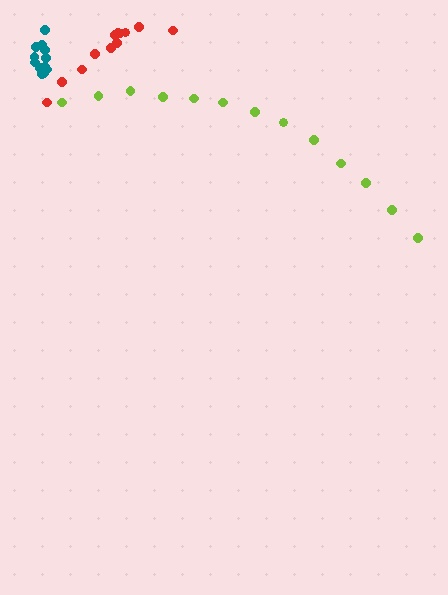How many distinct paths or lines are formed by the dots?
There are 3 distinct paths.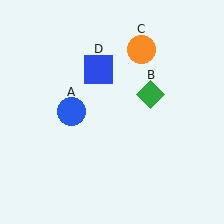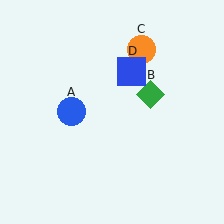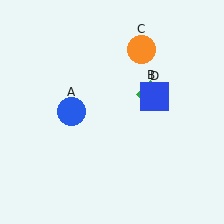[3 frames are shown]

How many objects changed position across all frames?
1 object changed position: blue square (object D).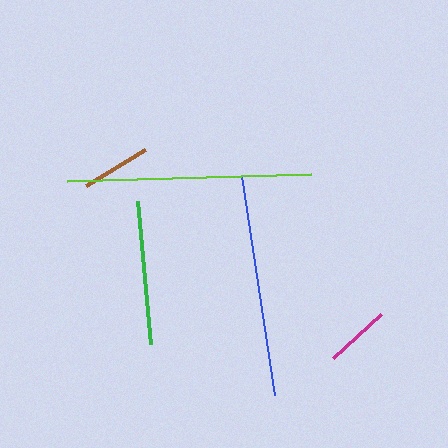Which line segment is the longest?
The lime line is the longest at approximately 245 pixels.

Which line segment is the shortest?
The magenta line is the shortest at approximately 65 pixels.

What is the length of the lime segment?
The lime segment is approximately 245 pixels long.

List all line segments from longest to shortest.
From longest to shortest: lime, blue, green, brown, magenta.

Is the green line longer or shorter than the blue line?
The blue line is longer than the green line.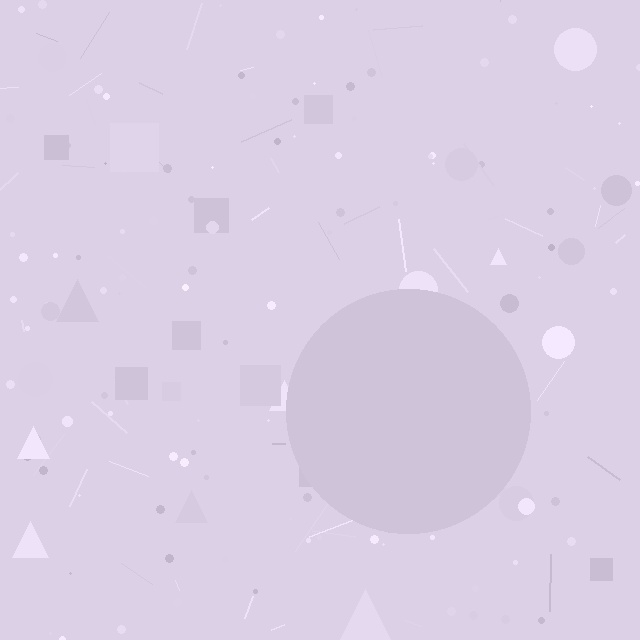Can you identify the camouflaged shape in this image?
The camouflaged shape is a circle.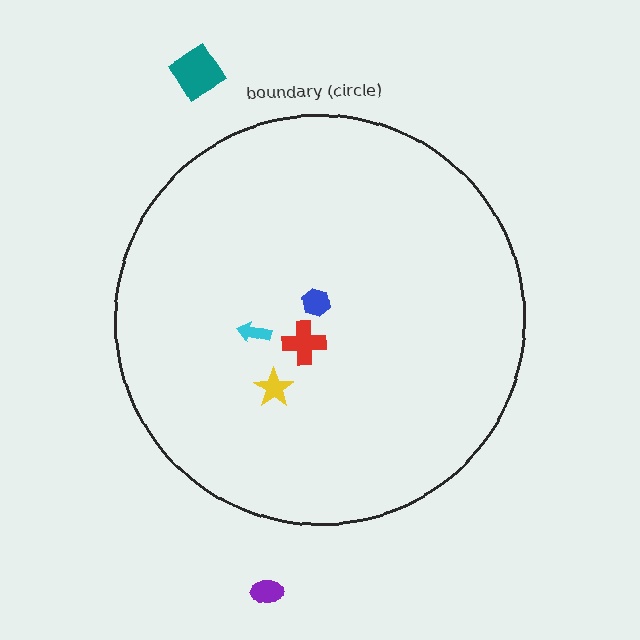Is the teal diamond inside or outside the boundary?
Outside.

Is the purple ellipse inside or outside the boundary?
Outside.